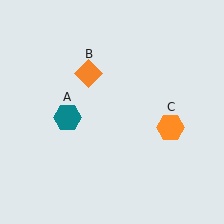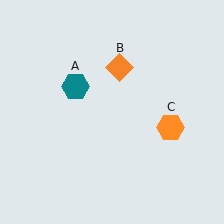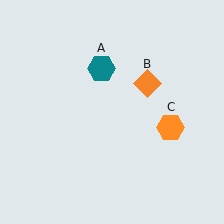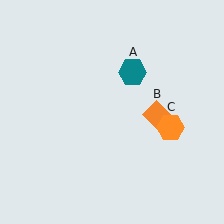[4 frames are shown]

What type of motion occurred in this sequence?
The teal hexagon (object A), orange diamond (object B) rotated clockwise around the center of the scene.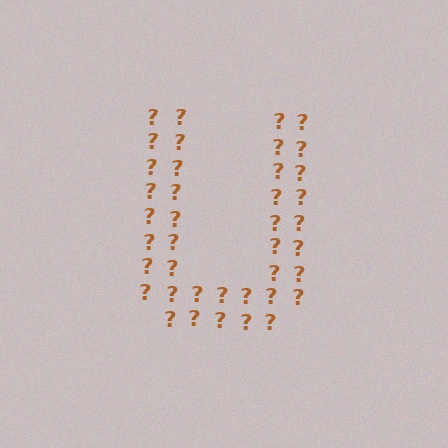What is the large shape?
The large shape is the letter U.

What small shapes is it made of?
It is made of small question marks.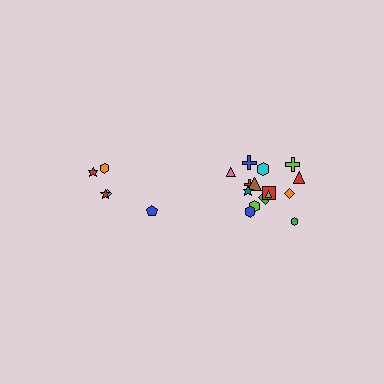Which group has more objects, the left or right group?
The right group.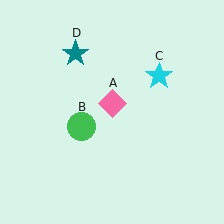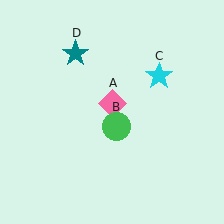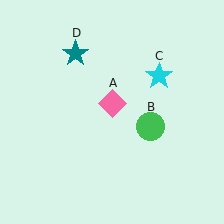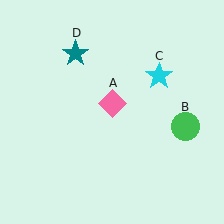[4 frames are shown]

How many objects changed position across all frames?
1 object changed position: green circle (object B).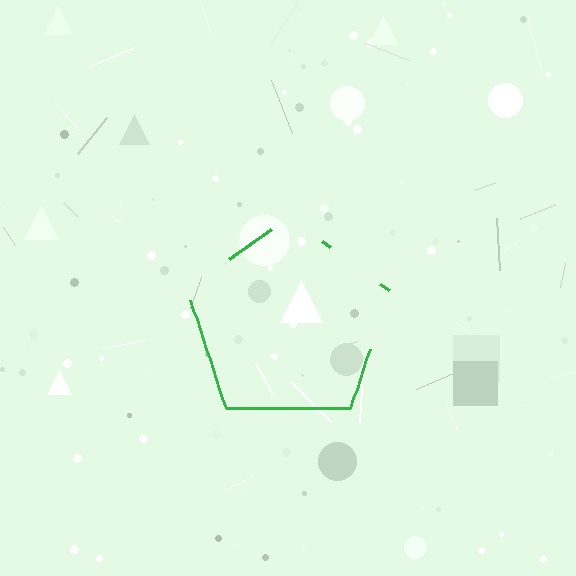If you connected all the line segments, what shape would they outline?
They would outline a pentagon.